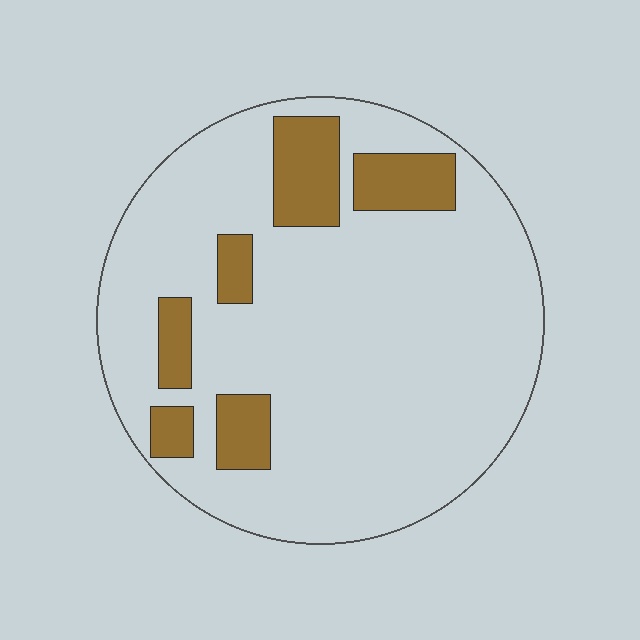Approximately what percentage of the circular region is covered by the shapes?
Approximately 15%.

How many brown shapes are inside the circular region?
6.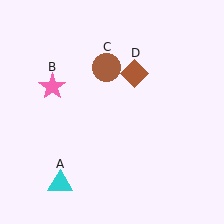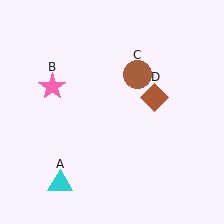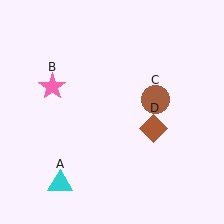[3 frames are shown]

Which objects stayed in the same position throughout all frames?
Cyan triangle (object A) and pink star (object B) remained stationary.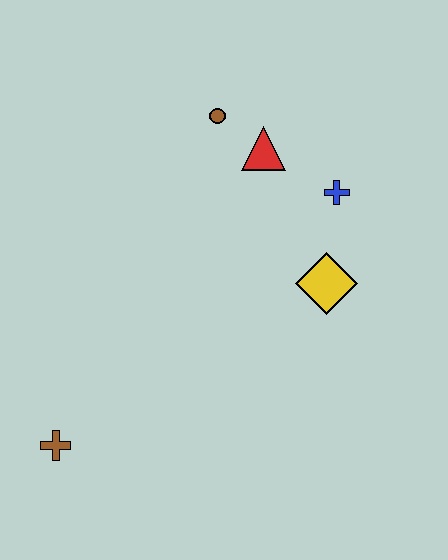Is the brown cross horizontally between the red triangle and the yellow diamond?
No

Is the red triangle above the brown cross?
Yes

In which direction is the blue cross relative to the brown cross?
The blue cross is to the right of the brown cross.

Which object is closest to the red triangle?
The brown circle is closest to the red triangle.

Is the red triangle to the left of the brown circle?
No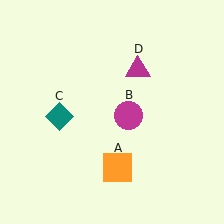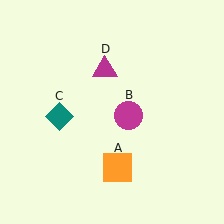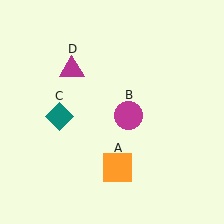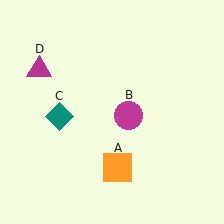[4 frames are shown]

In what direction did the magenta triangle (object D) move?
The magenta triangle (object D) moved left.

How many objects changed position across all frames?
1 object changed position: magenta triangle (object D).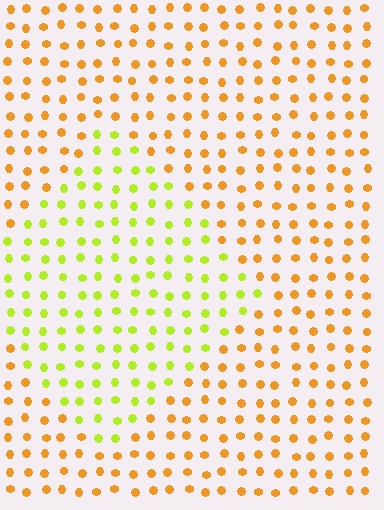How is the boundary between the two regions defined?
The boundary is defined purely by a slight shift in hue (about 45 degrees). Spacing, size, and orientation are identical on both sides.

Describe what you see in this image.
The image is filled with small orange elements in a uniform arrangement. A diamond-shaped region is visible where the elements are tinted to a slightly different hue, forming a subtle color boundary.